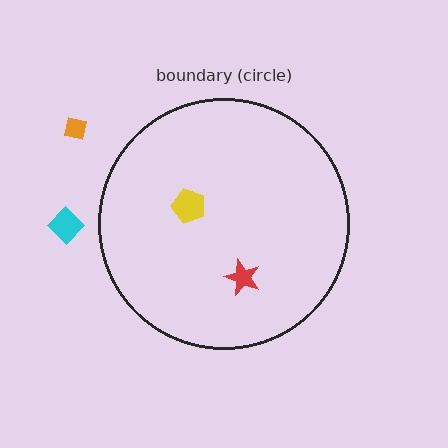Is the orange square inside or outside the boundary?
Outside.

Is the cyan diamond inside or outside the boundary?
Outside.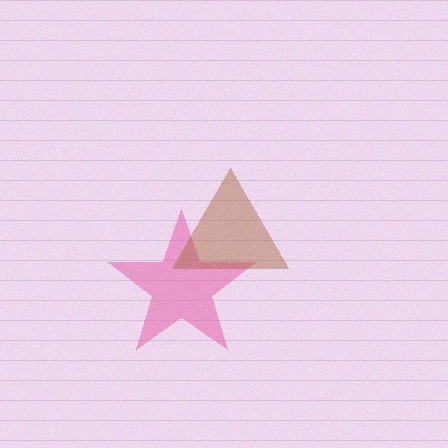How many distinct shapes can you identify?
There are 2 distinct shapes: a pink star, a brown triangle.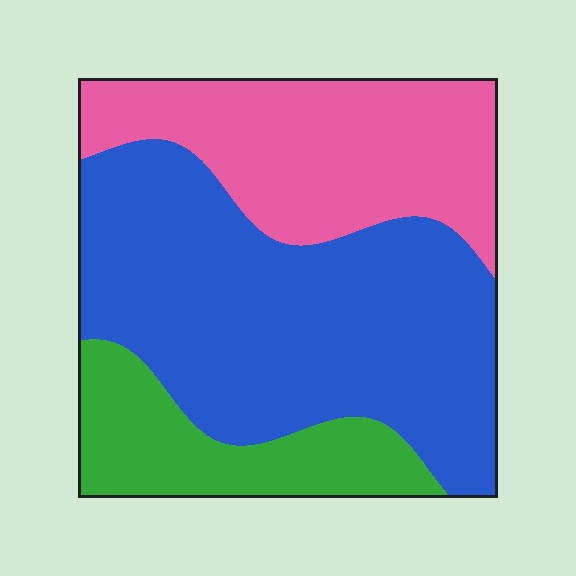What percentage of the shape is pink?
Pink covers around 30% of the shape.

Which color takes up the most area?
Blue, at roughly 55%.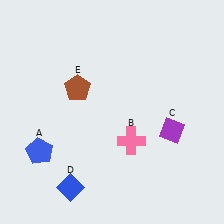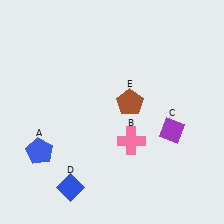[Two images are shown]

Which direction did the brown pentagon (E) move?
The brown pentagon (E) moved right.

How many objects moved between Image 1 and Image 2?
1 object moved between the two images.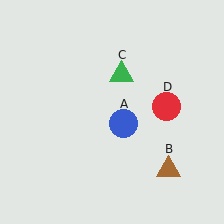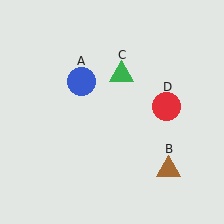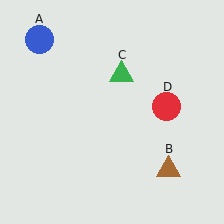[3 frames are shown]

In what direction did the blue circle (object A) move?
The blue circle (object A) moved up and to the left.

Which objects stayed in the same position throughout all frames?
Brown triangle (object B) and green triangle (object C) and red circle (object D) remained stationary.